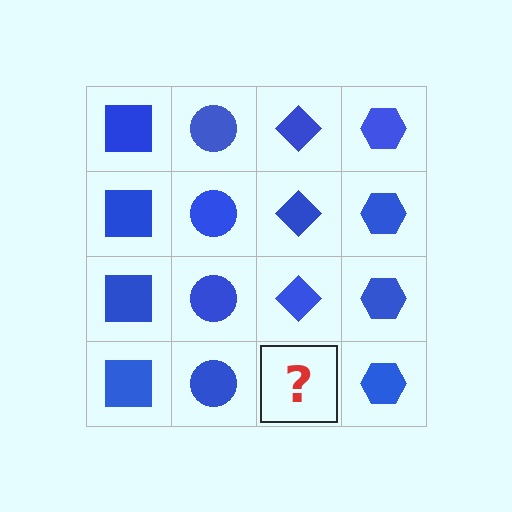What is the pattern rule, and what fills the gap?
The rule is that each column has a consistent shape. The gap should be filled with a blue diamond.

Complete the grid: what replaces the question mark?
The question mark should be replaced with a blue diamond.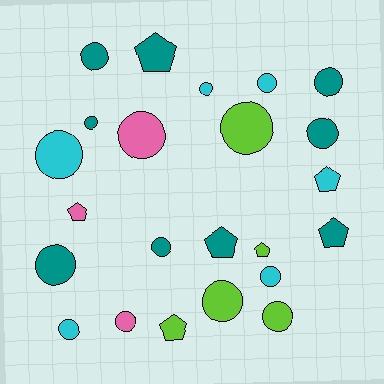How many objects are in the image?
There are 23 objects.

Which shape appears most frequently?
Circle, with 16 objects.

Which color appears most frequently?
Teal, with 9 objects.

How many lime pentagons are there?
There are 2 lime pentagons.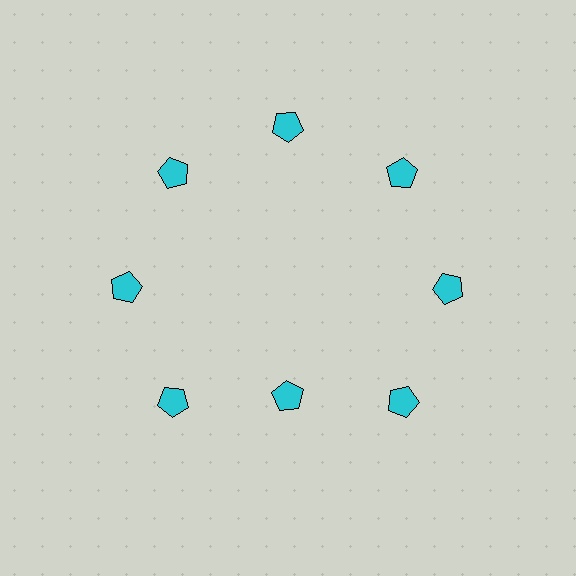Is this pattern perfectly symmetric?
No. The 8 cyan pentagons are arranged in a ring, but one element near the 6 o'clock position is pulled inward toward the center, breaking the 8-fold rotational symmetry.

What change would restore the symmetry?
The symmetry would be restored by moving it outward, back onto the ring so that all 8 pentagons sit at equal angles and equal distance from the center.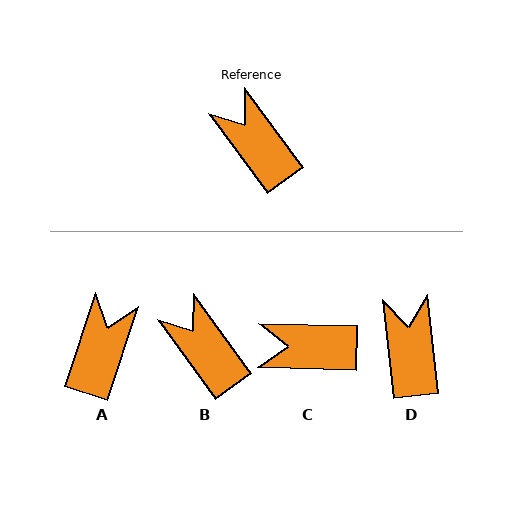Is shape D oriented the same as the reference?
No, it is off by about 30 degrees.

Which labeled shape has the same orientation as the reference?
B.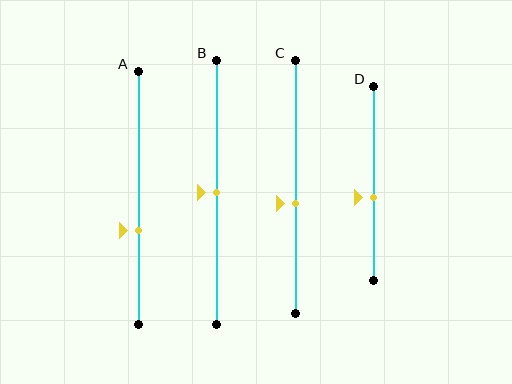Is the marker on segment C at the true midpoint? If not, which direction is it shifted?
No, the marker on segment C is shifted downward by about 7% of the segment length.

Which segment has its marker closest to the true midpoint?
Segment B has its marker closest to the true midpoint.